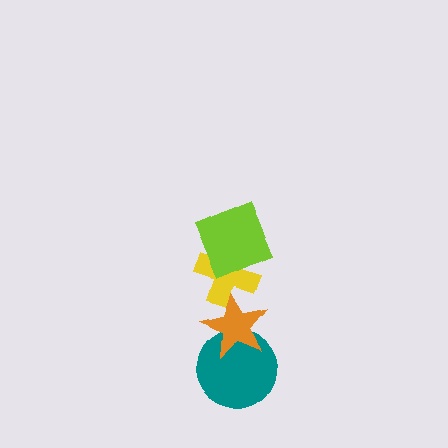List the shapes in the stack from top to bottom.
From top to bottom: the lime square, the yellow cross, the orange star, the teal circle.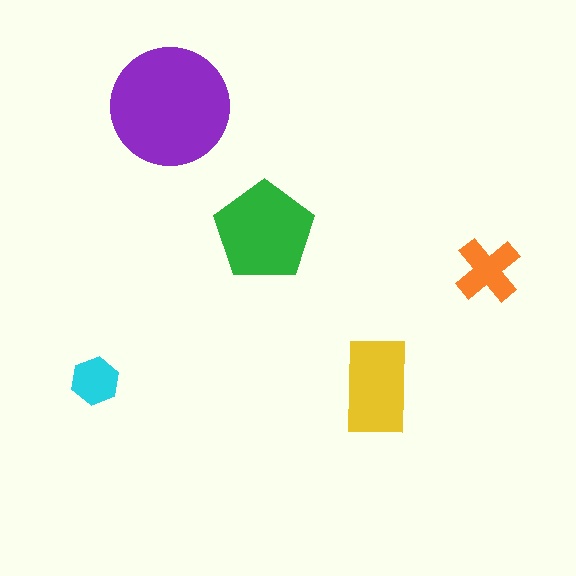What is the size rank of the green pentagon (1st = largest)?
2nd.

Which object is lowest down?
The yellow rectangle is bottommost.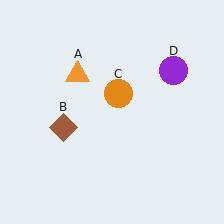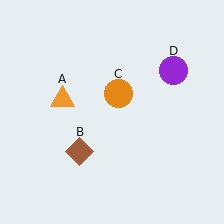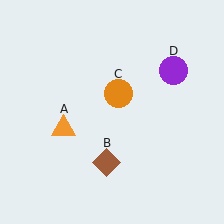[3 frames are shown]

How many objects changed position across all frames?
2 objects changed position: orange triangle (object A), brown diamond (object B).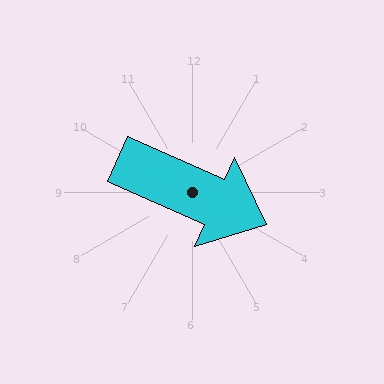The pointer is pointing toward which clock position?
Roughly 4 o'clock.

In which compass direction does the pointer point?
Southeast.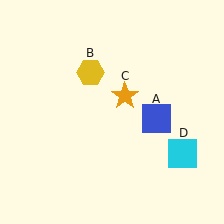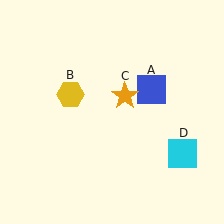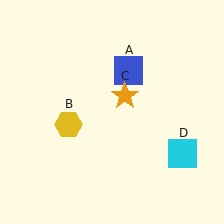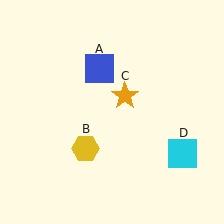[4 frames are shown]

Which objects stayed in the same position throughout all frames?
Orange star (object C) and cyan square (object D) remained stationary.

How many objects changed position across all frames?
2 objects changed position: blue square (object A), yellow hexagon (object B).